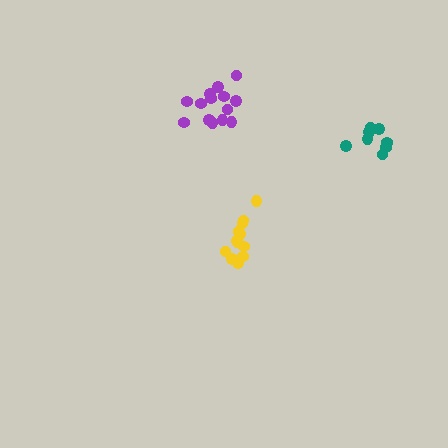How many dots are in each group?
Group 1: 12 dots, Group 2: 8 dots, Group 3: 14 dots (34 total).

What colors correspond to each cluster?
The clusters are colored: yellow, teal, purple.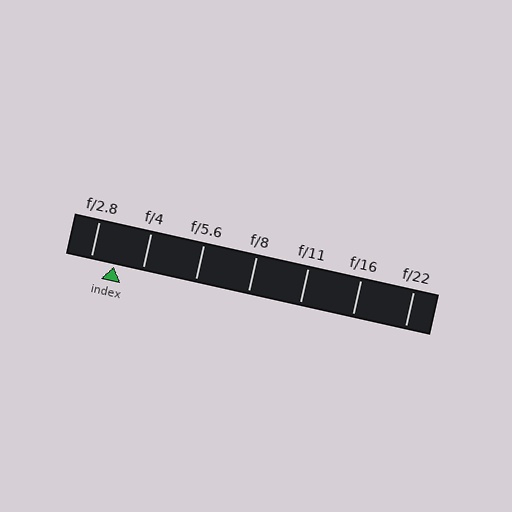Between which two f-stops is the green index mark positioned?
The index mark is between f/2.8 and f/4.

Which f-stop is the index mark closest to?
The index mark is closest to f/2.8.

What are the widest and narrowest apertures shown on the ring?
The widest aperture shown is f/2.8 and the narrowest is f/22.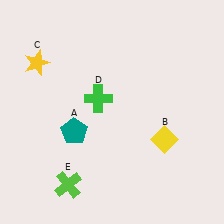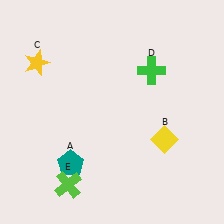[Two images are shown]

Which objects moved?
The objects that moved are: the teal pentagon (A), the green cross (D).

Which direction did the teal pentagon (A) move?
The teal pentagon (A) moved down.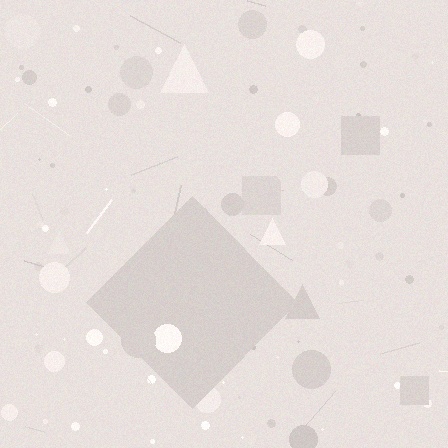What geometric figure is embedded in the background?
A diamond is embedded in the background.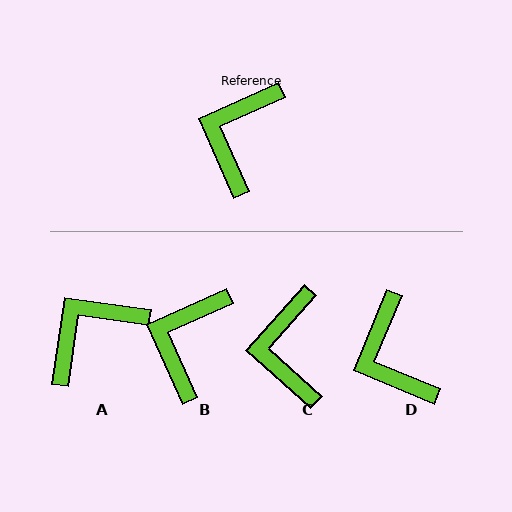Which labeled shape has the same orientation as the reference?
B.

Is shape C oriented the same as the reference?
No, it is off by about 24 degrees.